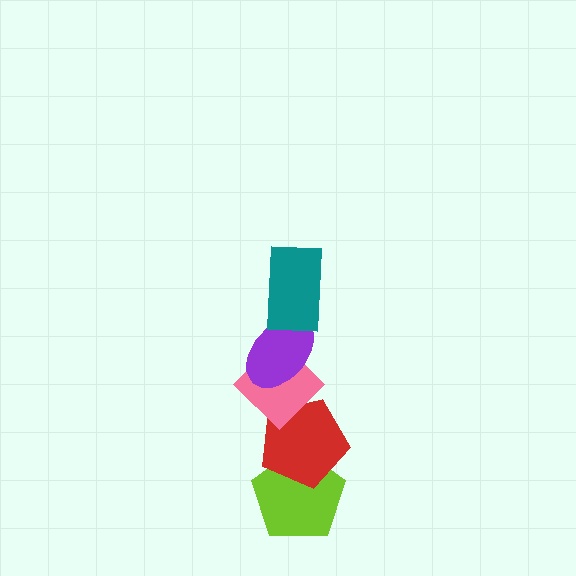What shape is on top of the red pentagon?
The pink diamond is on top of the red pentagon.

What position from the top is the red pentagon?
The red pentagon is 4th from the top.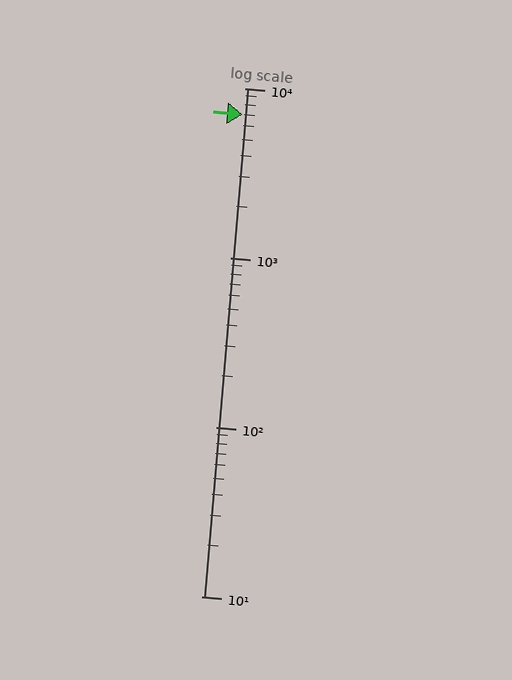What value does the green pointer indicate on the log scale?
The pointer indicates approximately 7000.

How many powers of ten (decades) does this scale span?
The scale spans 3 decades, from 10 to 10000.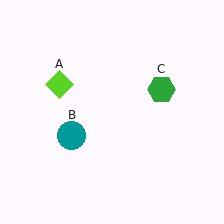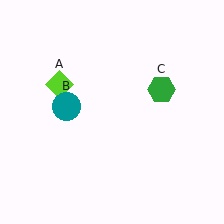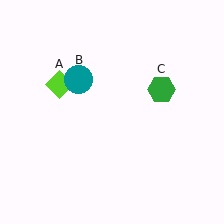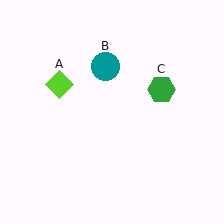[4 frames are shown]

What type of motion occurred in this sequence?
The teal circle (object B) rotated clockwise around the center of the scene.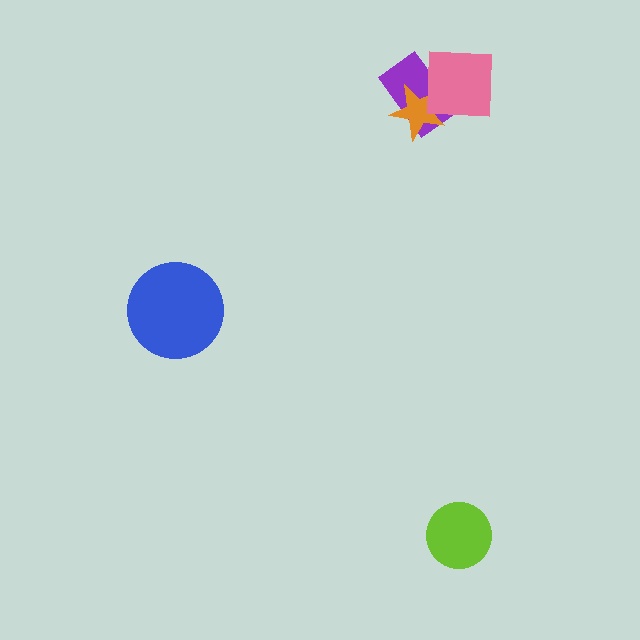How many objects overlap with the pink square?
2 objects overlap with the pink square.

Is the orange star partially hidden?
Yes, it is partially covered by another shape.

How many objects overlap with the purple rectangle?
2 objects overlap with the purple rectangle.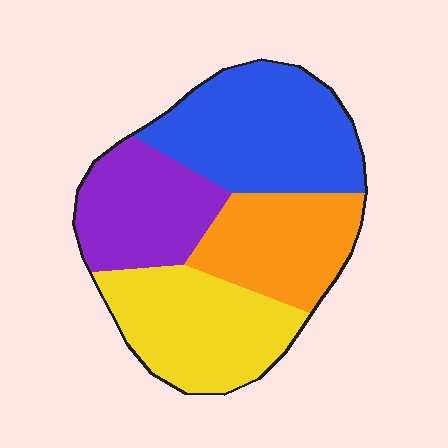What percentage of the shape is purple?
Purple covers 21% of the shape.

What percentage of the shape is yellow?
Yellow takes up about one quarter (1/4) of the shape.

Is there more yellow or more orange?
Yellow.